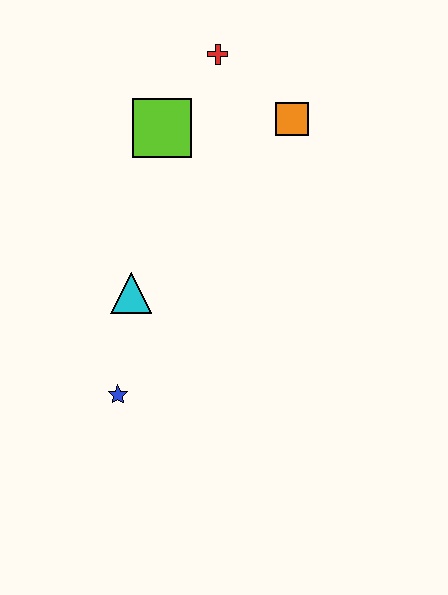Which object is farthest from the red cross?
The blue star is farthest from the red cross.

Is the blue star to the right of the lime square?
No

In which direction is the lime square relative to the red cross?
The lime square is below the red cross.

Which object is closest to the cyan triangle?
The blue star is closest to the cyan triangle.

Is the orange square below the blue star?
No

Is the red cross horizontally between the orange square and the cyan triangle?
Yes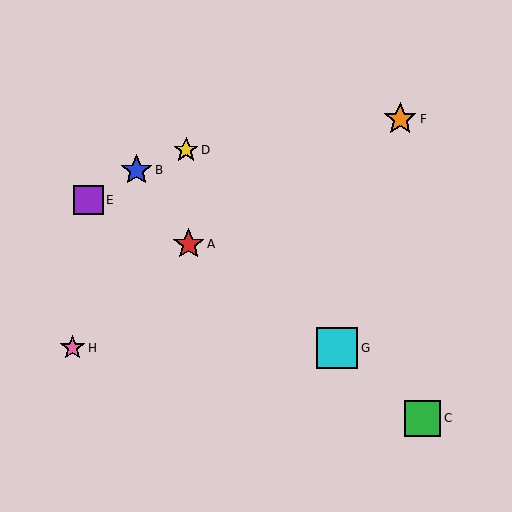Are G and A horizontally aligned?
No, G is at y≈348 and A is at y≈244.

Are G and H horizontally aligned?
Yes, both are at y≈348.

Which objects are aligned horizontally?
Objects G, H are aligned horizontally.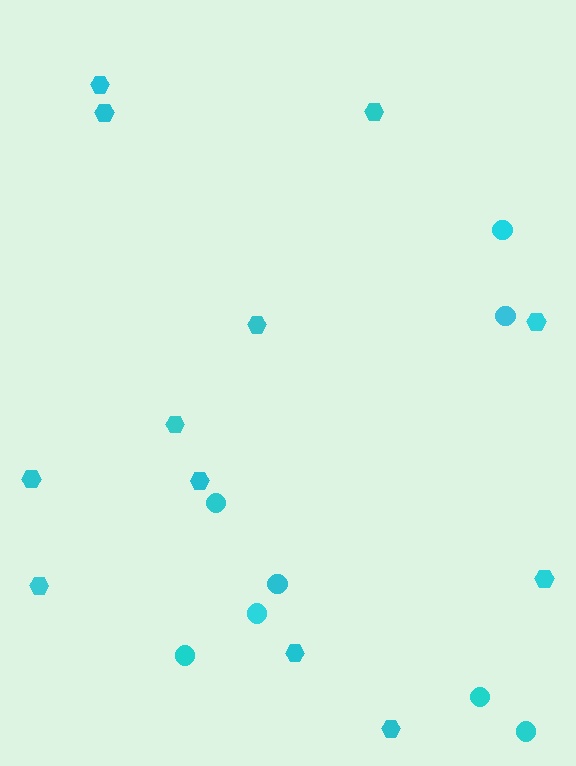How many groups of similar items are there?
There are 2 groups: one group of hexagons (12) and one group of circles (8).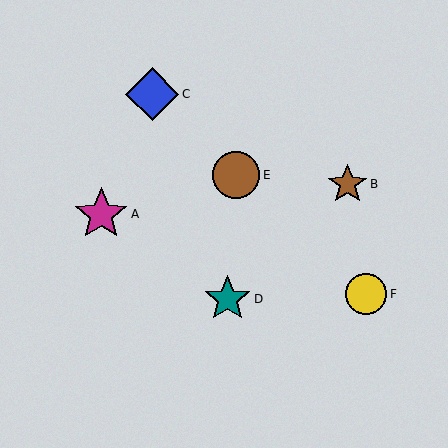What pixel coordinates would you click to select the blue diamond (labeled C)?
Click at (152, 94) to select the blue diamond C.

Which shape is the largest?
The blue diamond (labeled C) is the largest.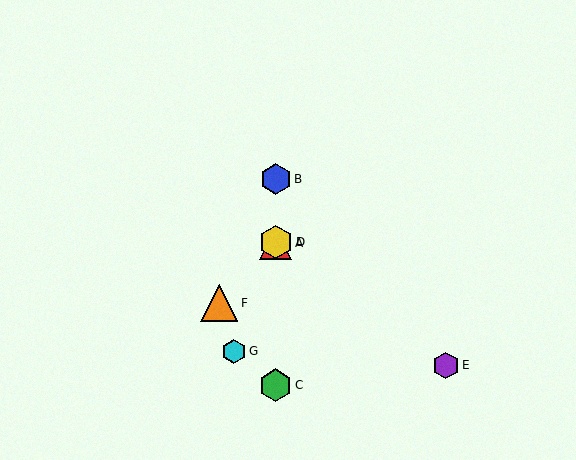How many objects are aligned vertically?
4 objects (A, B, C, D) are aligned vertically.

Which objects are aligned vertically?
Objects A, B, C, D are aligned vertically.